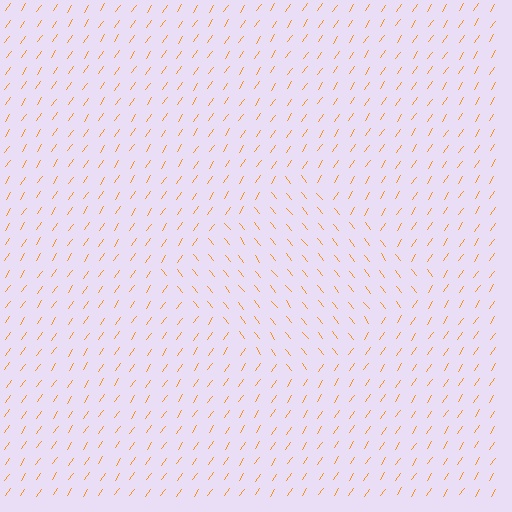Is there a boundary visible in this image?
Yes, there is a texture boundary formed by a change in line orientation.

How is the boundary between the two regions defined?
The boundary is defined purely by a change in line orientation (approximately 73 degrees difference). All lines are the same color and thickness.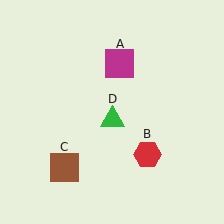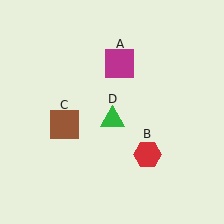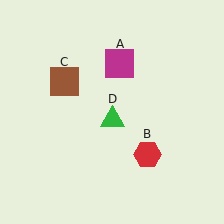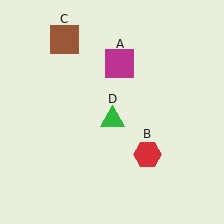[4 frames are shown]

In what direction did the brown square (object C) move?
The brown square (object C) moved up.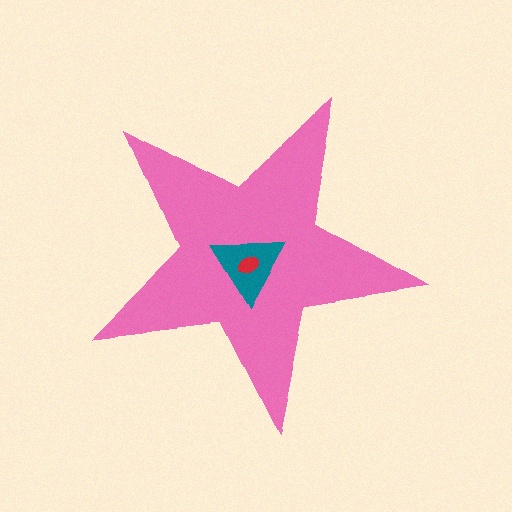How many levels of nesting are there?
3.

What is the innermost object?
The red ellipse.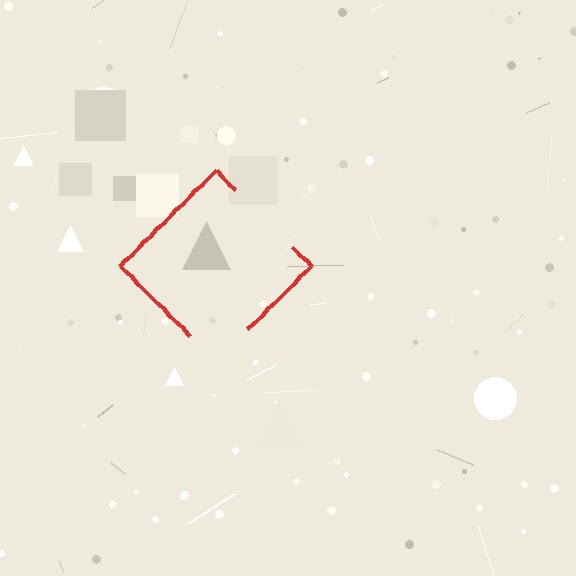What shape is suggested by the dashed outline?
The dashed outline suggests a diamond.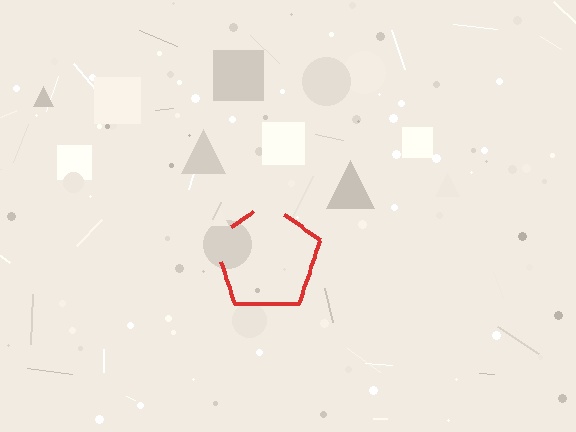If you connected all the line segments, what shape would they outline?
They would outline a pentagon.